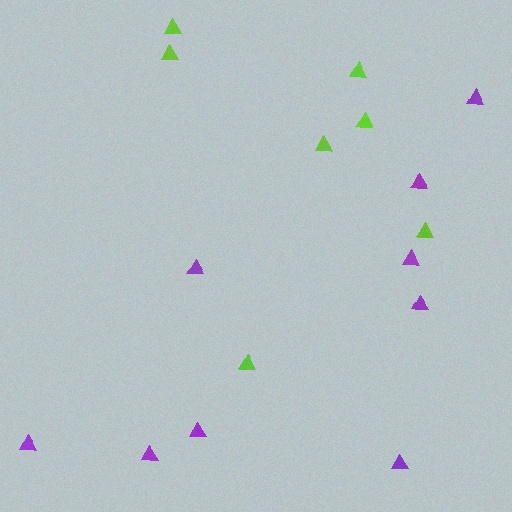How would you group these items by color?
There are 2 groups: one group of lime triangles (7) and one group of purple triangles (9).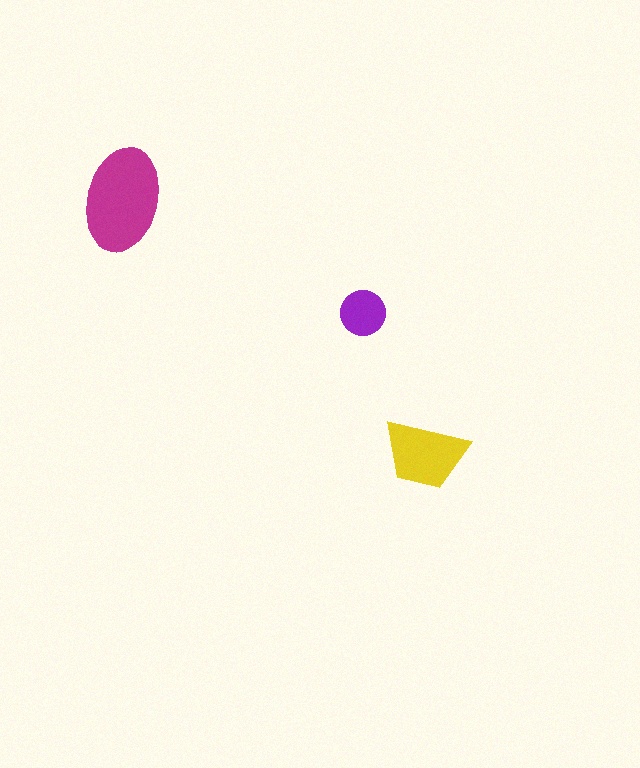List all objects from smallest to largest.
The purple circle, the yellow trapezoid, the magenta ellipse.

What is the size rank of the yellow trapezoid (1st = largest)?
2nd.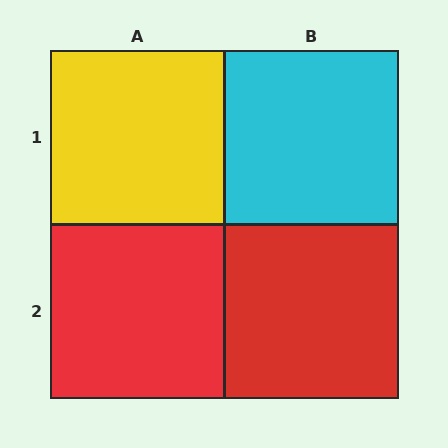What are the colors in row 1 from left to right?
Yellow, cyan.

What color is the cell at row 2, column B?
Red.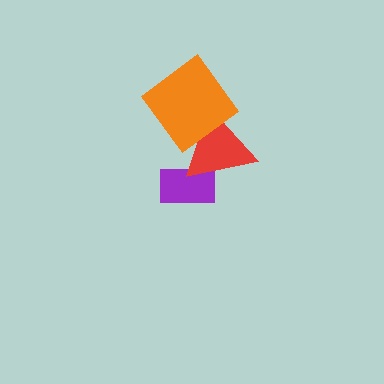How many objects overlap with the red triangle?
2 objects overlap with the red triangle.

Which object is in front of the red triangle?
The orange diamond is in front of the red triangle.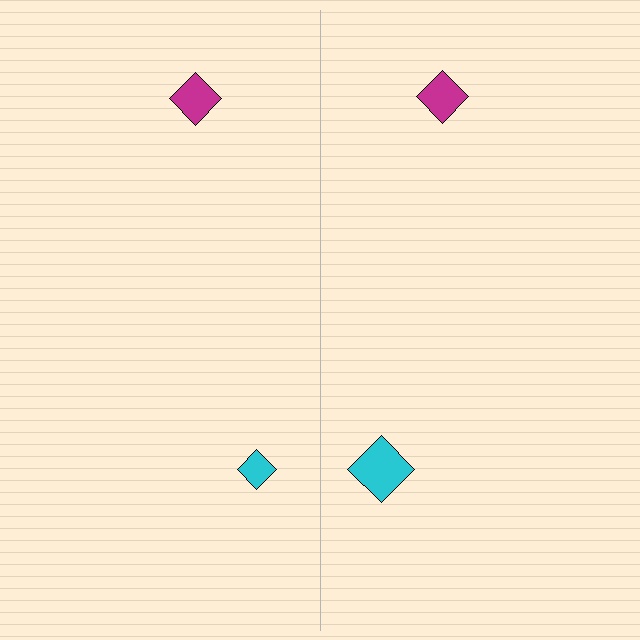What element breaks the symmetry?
The cyan diamond on the right side has a different size than its mirror counterpart.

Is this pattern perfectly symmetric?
No, the pattern is not perfectly symmetric. The cyan diamond on the right side has a different size than its mirror counterpart.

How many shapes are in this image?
There are 4 shapes in this image.